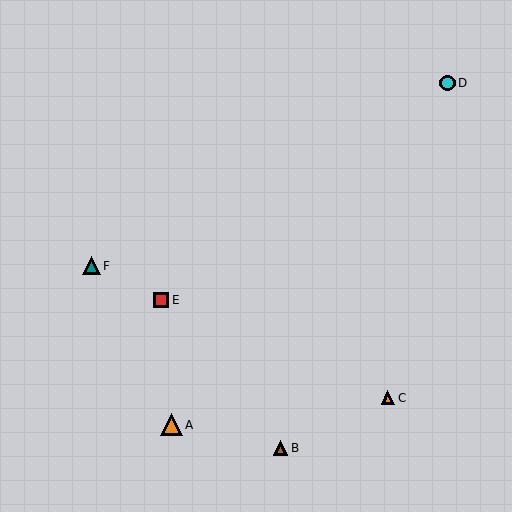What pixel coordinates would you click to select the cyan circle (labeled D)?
Click at (447, 83) to select the cyan circle D.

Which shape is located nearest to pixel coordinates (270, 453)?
The brown triangle (labeled B) at (281, 448) is nearest to that location.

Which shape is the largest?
The orange triangle (labeled A) is the largest.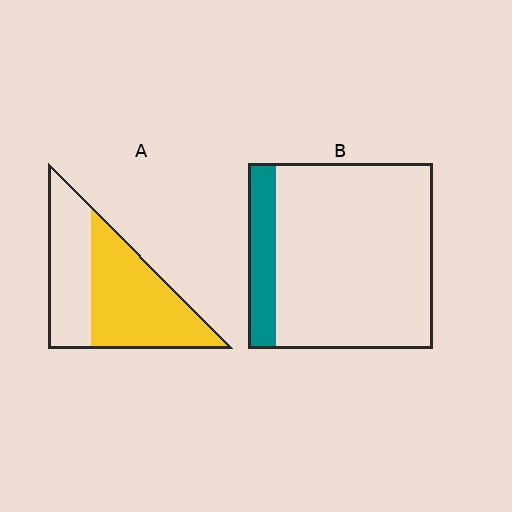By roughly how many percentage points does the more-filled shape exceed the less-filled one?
By roughly 45 percentage points (A over B).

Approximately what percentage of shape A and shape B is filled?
A is approximately 60% and B is approximately 15%.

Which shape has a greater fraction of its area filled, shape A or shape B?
Shape A.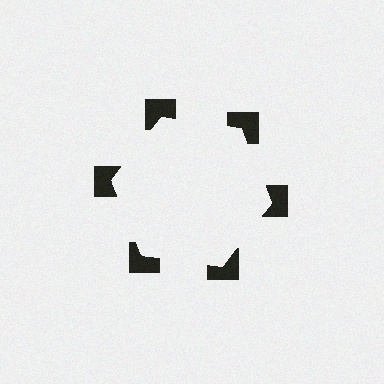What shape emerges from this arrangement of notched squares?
An illusory hexagon — its edges are inferred from the aligned wedge cuts in the notched squares, not physically drawn.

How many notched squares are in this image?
There are 6 — one at each vertex of the illusory hexagon.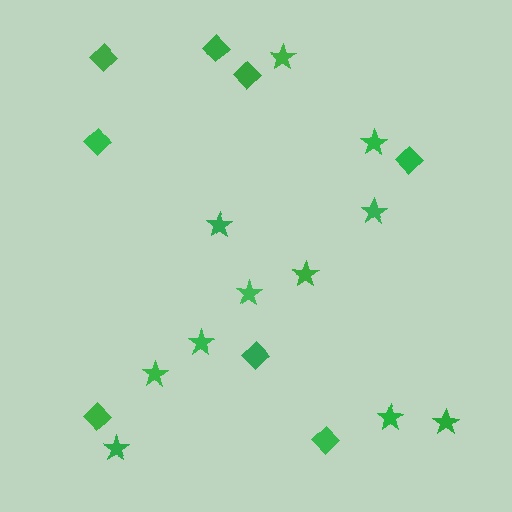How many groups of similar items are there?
There are 2 groups: one group of diamonds (8) and one group of stars (11).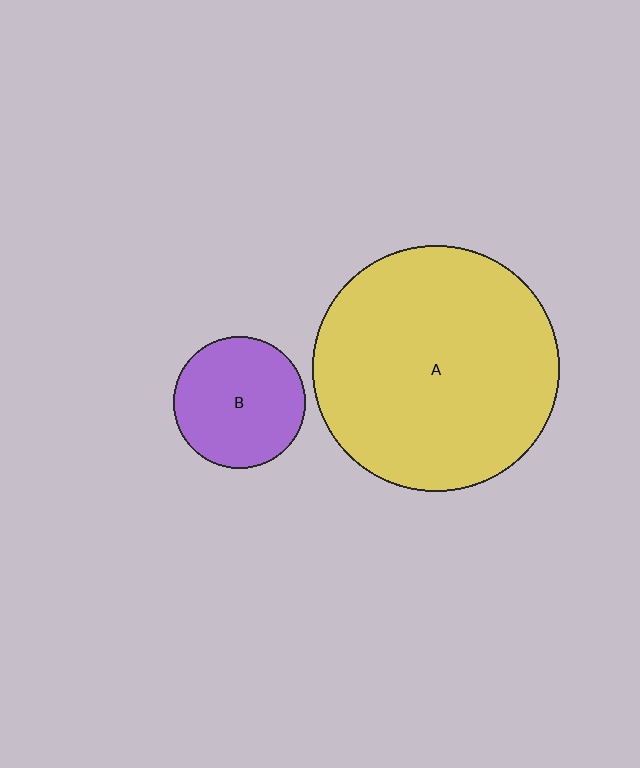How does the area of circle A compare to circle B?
Approximately 3.5 times.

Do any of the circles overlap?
No, none of the circles overlap.